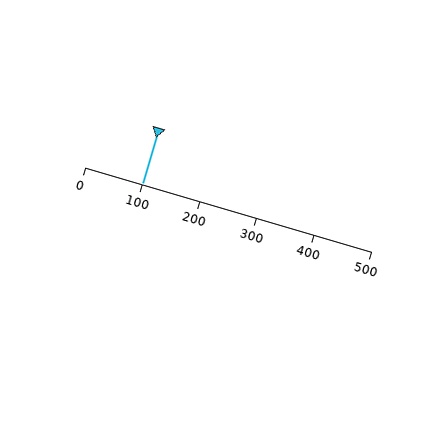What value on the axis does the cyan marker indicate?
The marker indicates approximately 100.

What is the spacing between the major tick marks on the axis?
The major ticks are spaced 100 apart.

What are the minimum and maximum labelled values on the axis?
The axis runs from 0 to 500.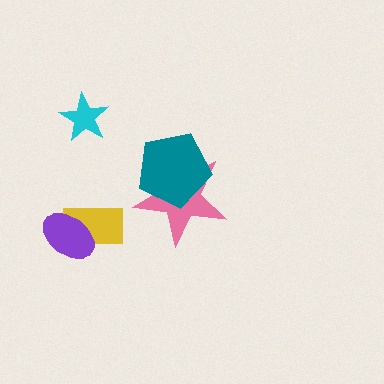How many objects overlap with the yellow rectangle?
1 object overlaps with the yellow rectangle.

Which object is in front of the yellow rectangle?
The purple ellipse is in front of the yellow rectangle.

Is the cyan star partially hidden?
No, no other shape covers it.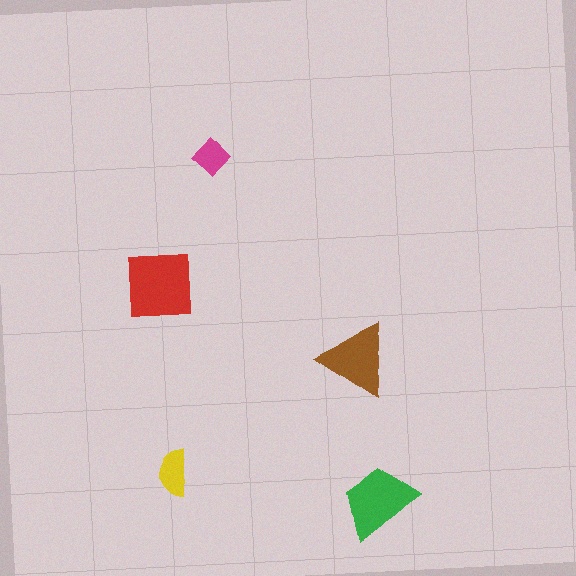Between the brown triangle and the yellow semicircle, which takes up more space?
The brown triangle.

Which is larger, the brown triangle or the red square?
The red square.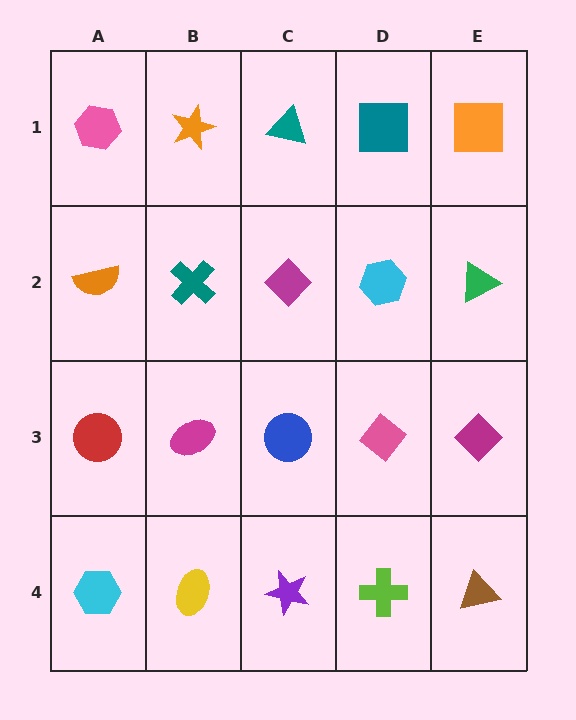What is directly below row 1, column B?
A teal cross.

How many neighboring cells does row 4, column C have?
3.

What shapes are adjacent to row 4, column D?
A pink diamond (row 3, column D), a purple star (row 4, column C), a brown triangle (row 4, column E).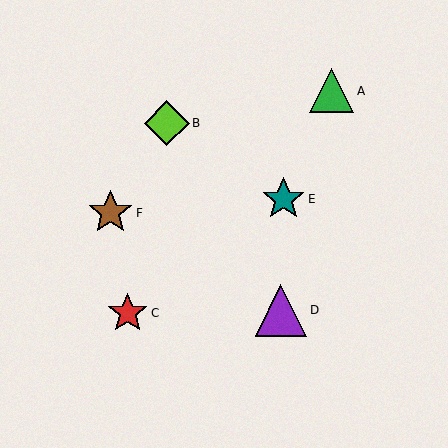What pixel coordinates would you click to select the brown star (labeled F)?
Click at (110, 213) to select the brown star F.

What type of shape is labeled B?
Shape B is a lime diamond.